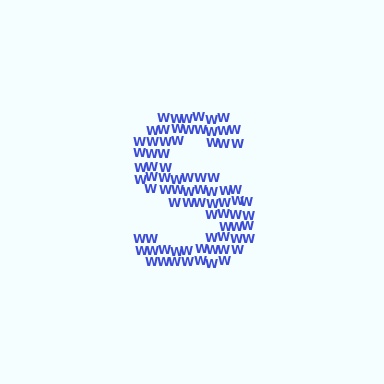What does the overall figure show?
The overall figure shows the letter S.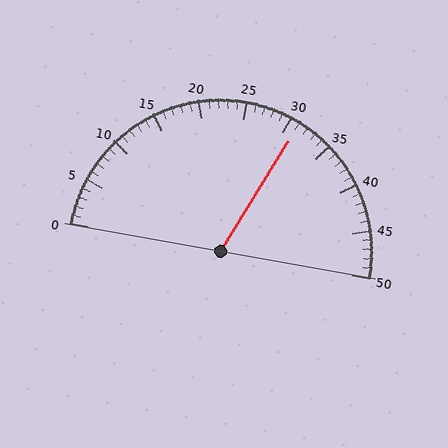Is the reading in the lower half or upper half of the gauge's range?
The reading is in the upper half of the range (0 to 50).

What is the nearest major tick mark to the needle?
The nearest major tick mark is 30.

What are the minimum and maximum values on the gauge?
The gauge ranges from 0 to 50.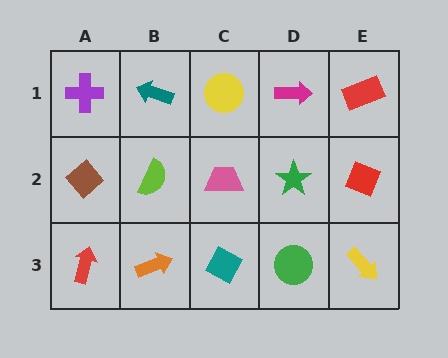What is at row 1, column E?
A red rectangle.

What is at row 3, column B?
An orange arrow.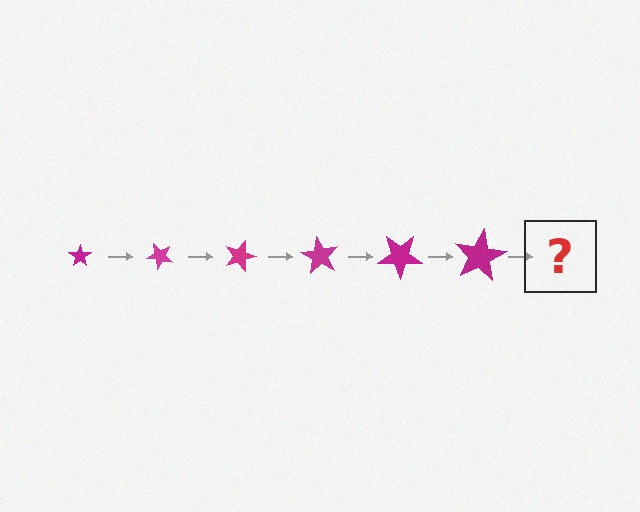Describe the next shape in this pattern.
It should be a star, larger than the previous one and rotated 270 degrees from the start.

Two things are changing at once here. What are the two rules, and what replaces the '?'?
The two rules are that the star grows larger each step and it rotates 45 degrees each step. The '?' should be a star, larger than the previous one and rotated 270 degrees from the start.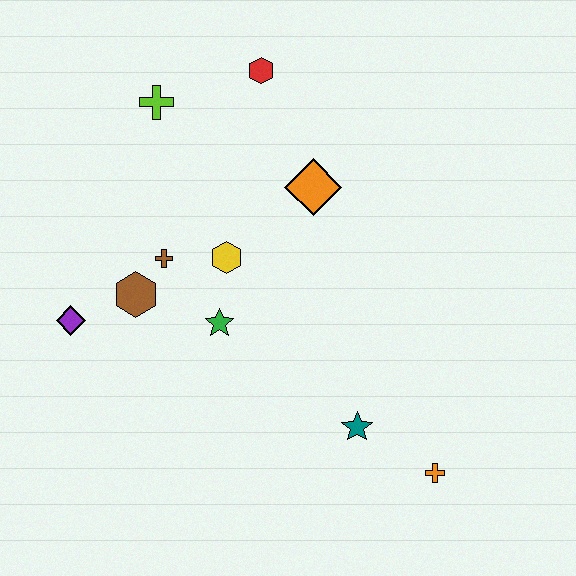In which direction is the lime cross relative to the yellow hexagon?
The lime cross is above the yellow hexagon.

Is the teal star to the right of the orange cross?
No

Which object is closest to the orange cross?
The teal star is closest to the orange cross.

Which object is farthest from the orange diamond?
The orange cross is farthest from the orange diamond.